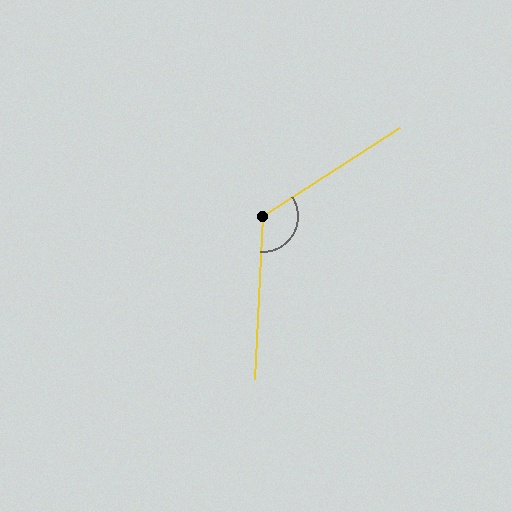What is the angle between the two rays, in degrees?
Approximately 126 degrees.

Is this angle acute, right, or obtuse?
It is obtuse.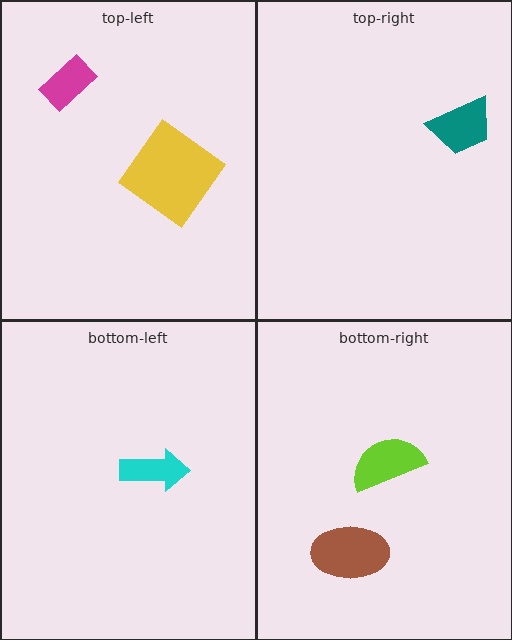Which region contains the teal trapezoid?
The top-right region.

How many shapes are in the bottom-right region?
2.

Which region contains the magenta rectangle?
The top-left region.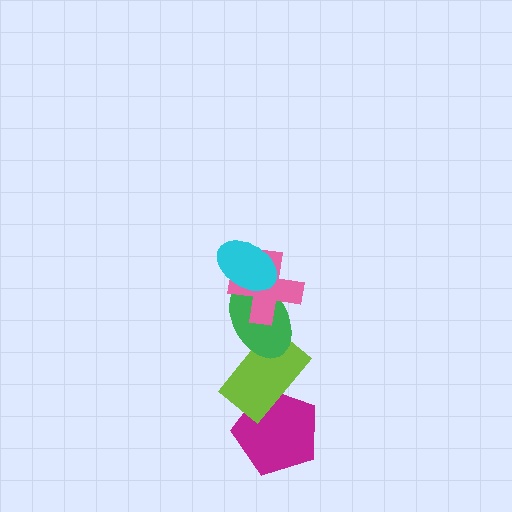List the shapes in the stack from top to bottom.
From top to bottom: the cyan ellipse, the pink cross, the green ellipse, the lime rectangle, the magenta pentagon.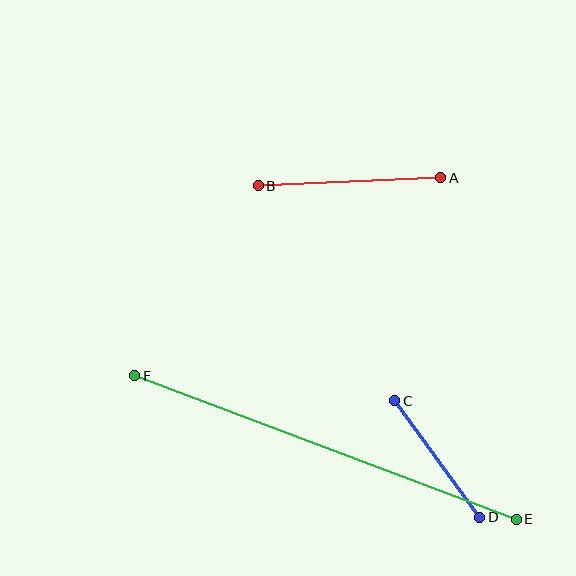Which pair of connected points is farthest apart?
Points E and F are farthest apart.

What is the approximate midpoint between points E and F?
The midpoint is at approximately (326, 448) pixels.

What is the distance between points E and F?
The distance is approximately 408 pixels.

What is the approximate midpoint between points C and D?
The midpoint is at approximately (437, 459) pixels.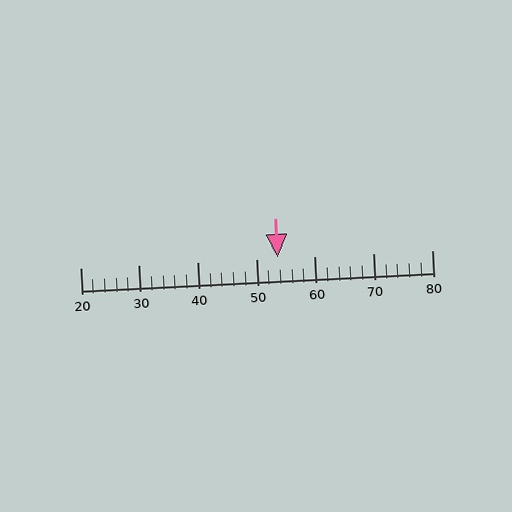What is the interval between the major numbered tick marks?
The major tick marks are spaced 10 units apart.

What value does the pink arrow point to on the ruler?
The pink arrow points to approximately 54.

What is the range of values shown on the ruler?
The ruler shows values from 20 to 80.